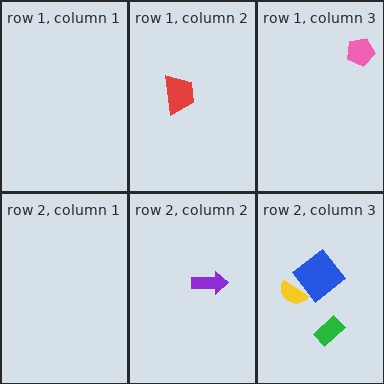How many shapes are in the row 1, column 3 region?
1.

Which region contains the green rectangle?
The row 2, column 3 region.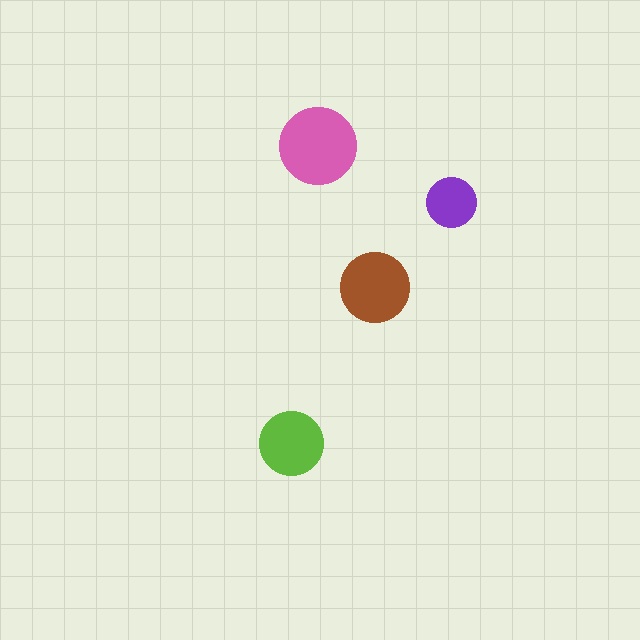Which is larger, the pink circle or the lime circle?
The pink one.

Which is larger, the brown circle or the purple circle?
The brown one.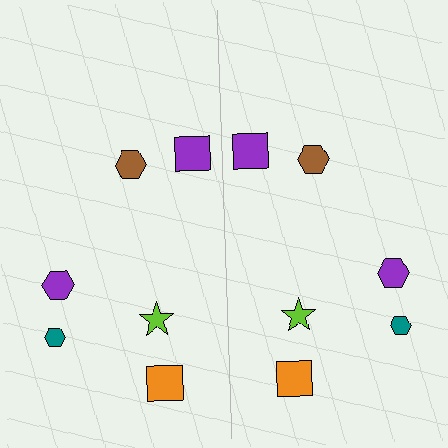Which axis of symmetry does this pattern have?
The pattern has a vertical axis of symmetry running through the center of the image.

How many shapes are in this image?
There are 12 shapes in this image.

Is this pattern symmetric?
Yes, this pattern has bilateral (reflection) symmetry.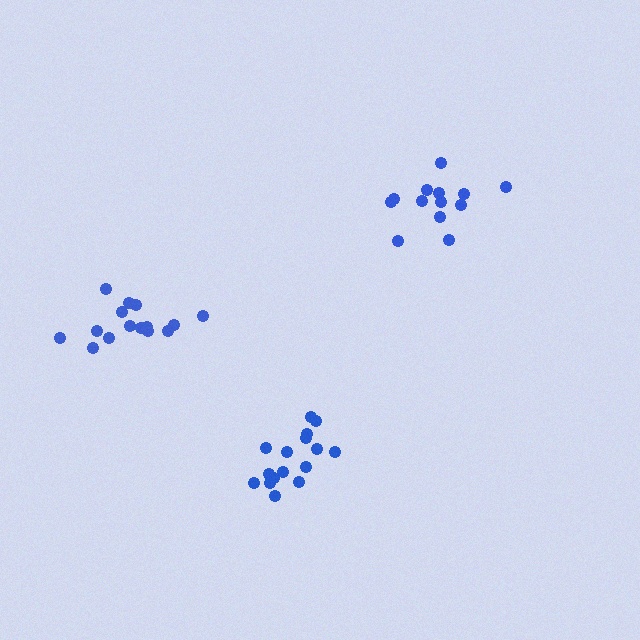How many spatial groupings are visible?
There are 3 spatial groupings.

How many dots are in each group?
Group 1: 13 dots, Group 2: 15 dots, Group 3: 16 dots (44 total).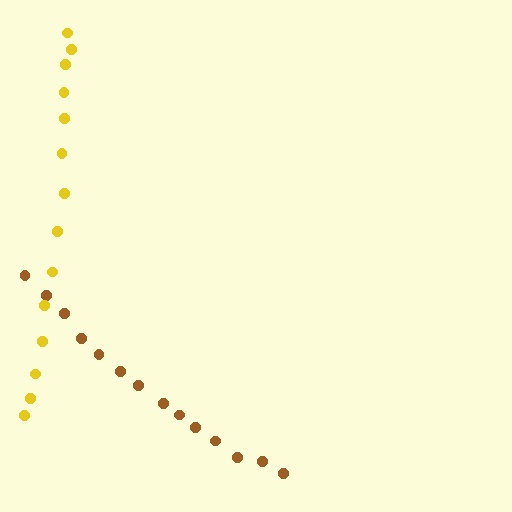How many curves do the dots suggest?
There are 2 distinct paths.